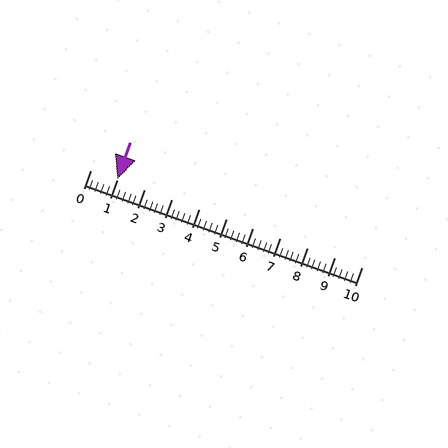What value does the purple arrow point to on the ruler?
The purple arrow points to approximately 1.0.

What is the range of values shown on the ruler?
The ruler shows values from 0 to 10.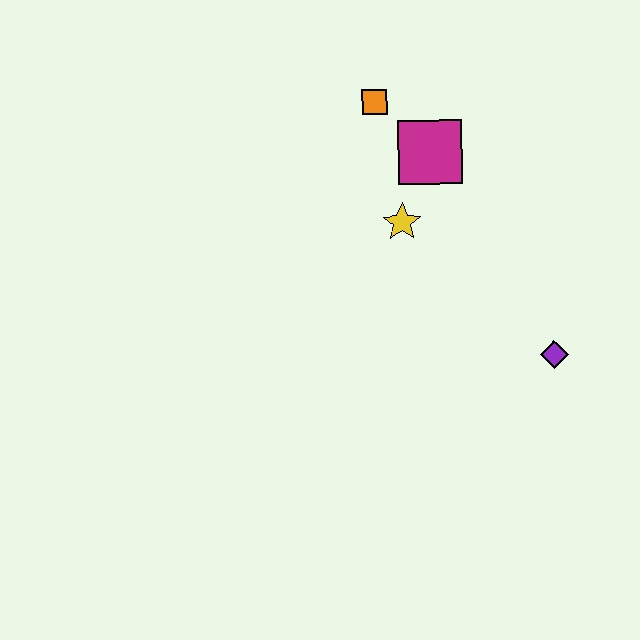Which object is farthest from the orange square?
The purple diamond is farthest from the orange square.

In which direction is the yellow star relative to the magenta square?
The yellow star is below the magenta square.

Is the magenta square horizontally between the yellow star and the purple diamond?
Yes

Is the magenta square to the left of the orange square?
No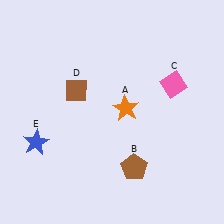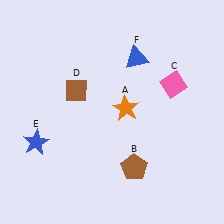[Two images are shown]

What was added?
A blue triangle (F) was added in Image 2.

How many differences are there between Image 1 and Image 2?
There is 1 difference between the two images.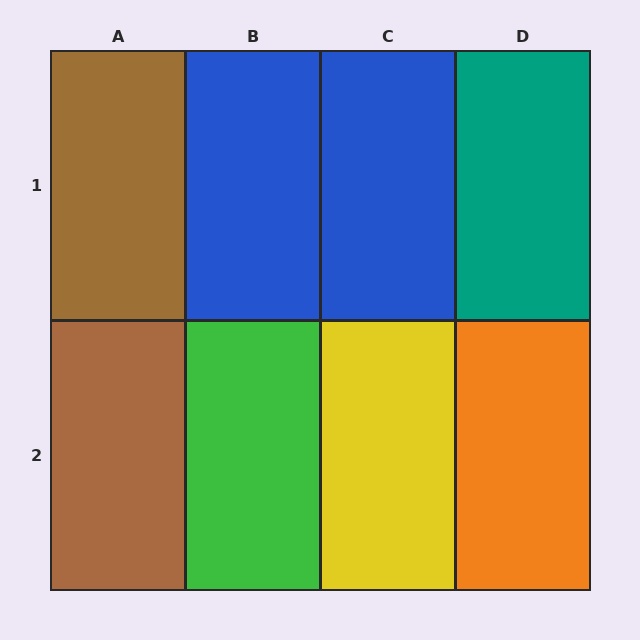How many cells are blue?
2 cells are blue.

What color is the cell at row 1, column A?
Brown.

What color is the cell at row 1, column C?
Blue.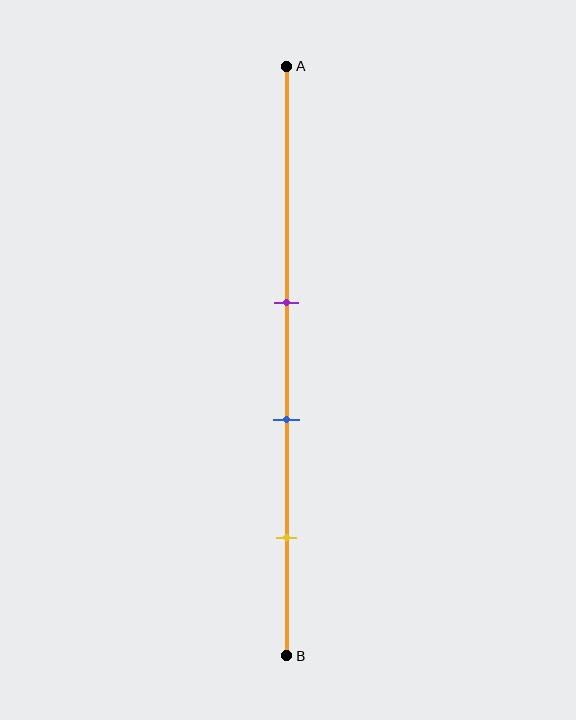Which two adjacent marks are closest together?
The purple and blue marks are the closest adjacent pair.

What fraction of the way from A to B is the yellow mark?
The yellow mark is approximately 80% (0.8) of the way from A to B.